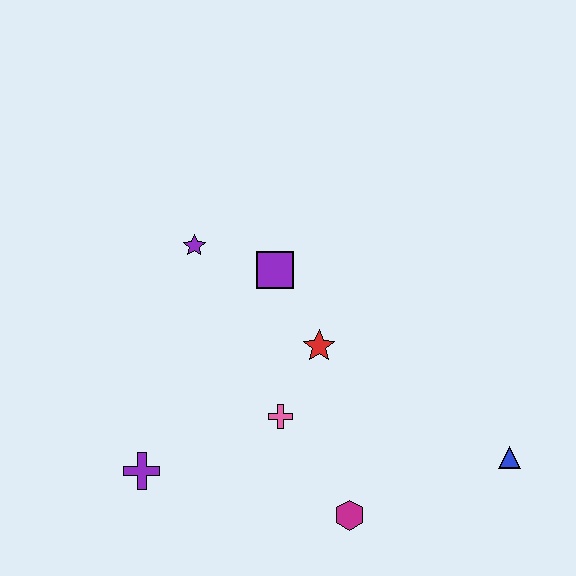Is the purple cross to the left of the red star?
Yes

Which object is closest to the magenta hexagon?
The pink cross is closest to the magenta hexagon.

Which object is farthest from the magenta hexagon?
The purple star is farthest from the magenta hexagon.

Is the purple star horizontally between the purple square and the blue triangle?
No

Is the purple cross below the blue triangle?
Yes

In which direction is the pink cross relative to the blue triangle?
The pink cross is to the left of the blue triangle.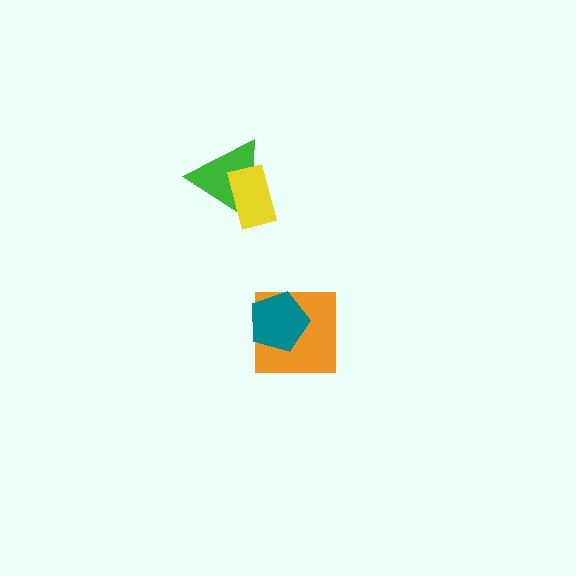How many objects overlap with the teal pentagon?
1 object overlaps with the teal pentagon.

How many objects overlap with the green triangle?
1 object overlaps with the green triangle.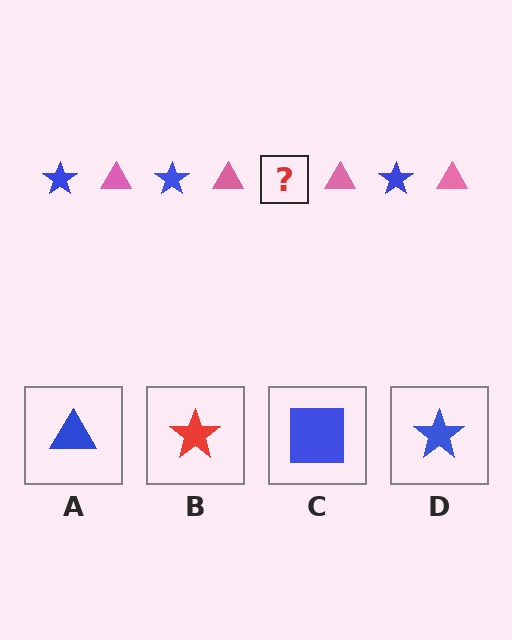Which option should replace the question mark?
Option D.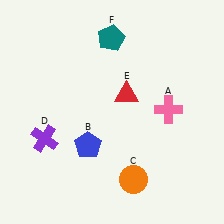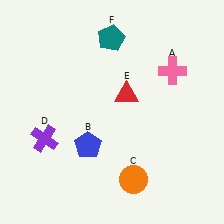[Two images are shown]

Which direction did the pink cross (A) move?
The pink cross (A) moved up.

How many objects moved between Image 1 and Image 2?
1 object moved between the two images.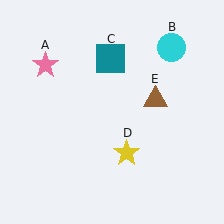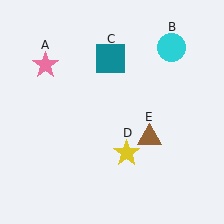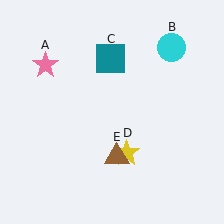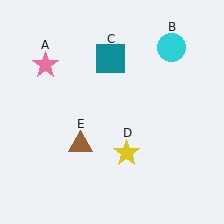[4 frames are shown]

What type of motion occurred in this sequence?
The brown triangle (object E) rotated clockwise around the center of the scene.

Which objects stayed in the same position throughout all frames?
Pink star (object A) and cyan circle (object B) and teal square (object C) and yellow star (object D) remained stationary.